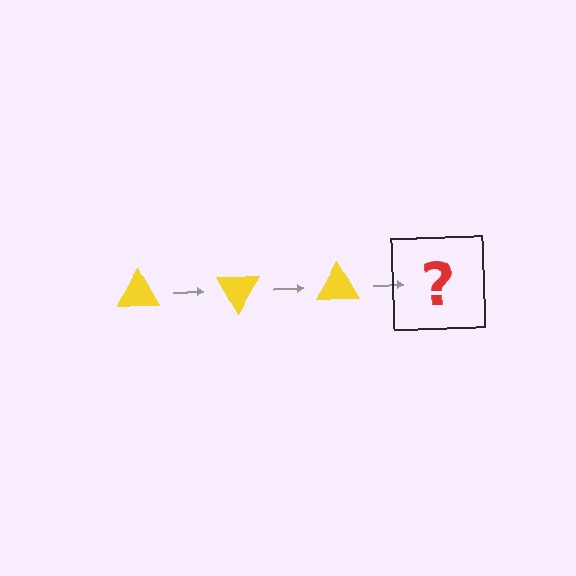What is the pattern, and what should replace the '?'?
The pattern is that the triangle rotates 60 degrees each step. The '?' should be a yellow triangle rotated 180 degrees.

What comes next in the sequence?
The next element should be a yellow triangle rotated 180 degrees.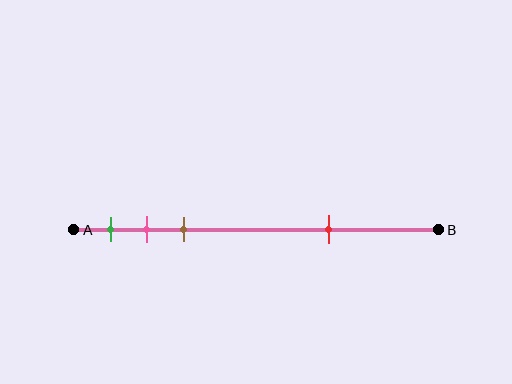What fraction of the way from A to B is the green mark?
The green mark is approximately 10% (0.1) of the way from A to B.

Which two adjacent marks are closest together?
The pink and brown marks are the closest adjacent pair.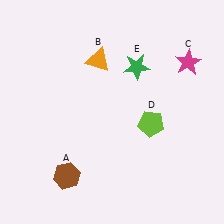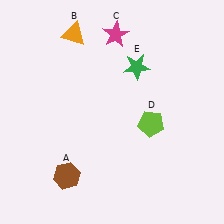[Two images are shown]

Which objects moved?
The objects that moved are: the orange triangle (B), the magenta star (C).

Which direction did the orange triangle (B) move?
The orange triangle (B) moved up.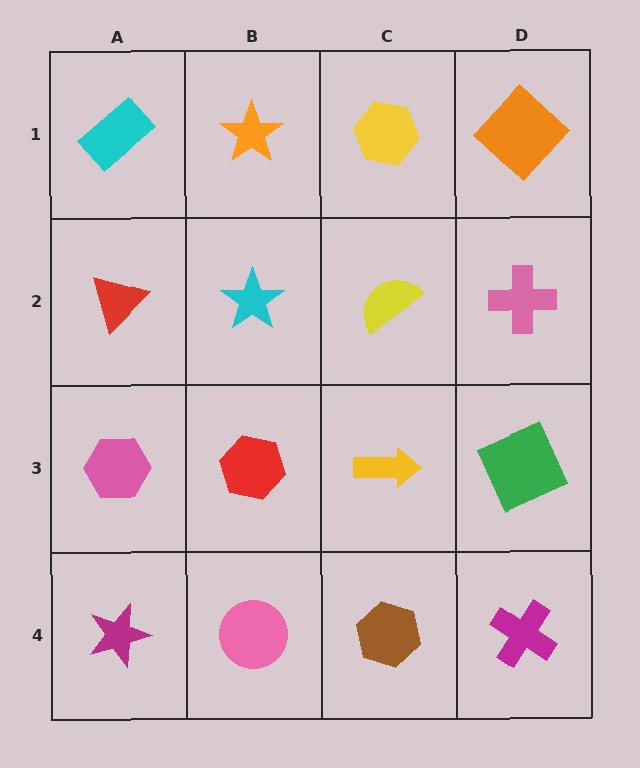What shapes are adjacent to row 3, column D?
A pink cross (row 2, column D), a magenta cross (row 4, column D), a yellow arrow (row 3, column C).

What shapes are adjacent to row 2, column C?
A yellow hexagon (row 1, column C), a yellow arrow (row 3, column C), a cyan star (row 2, column B), a pink cross (row 2, column D).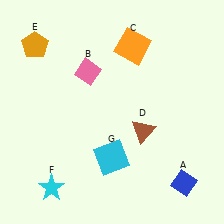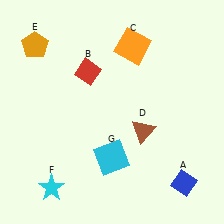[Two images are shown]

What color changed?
The diamond (B) changed from pink in Image 1 to red in Image 2.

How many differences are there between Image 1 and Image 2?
There is 1 difference between the two images.